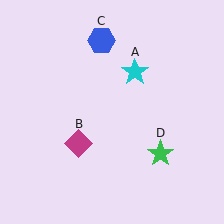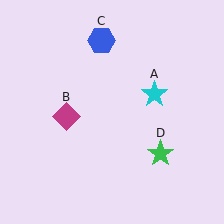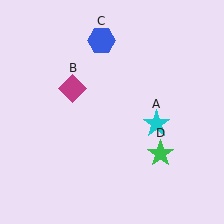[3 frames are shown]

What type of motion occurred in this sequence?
The cyan star (object A), magenta diamond (object B) rotated clockwise around the center of the scene.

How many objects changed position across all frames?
2 objects changed position: cyan star (object A), magenta diamond (object B).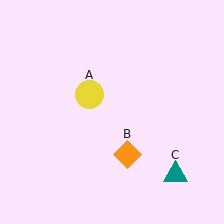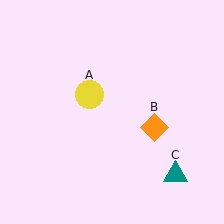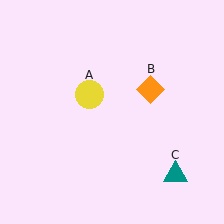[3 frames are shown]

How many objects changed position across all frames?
1 object changed position: orange diamond (object B).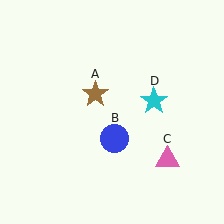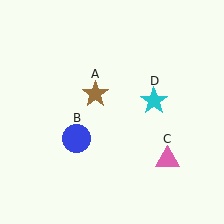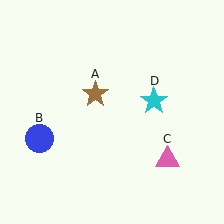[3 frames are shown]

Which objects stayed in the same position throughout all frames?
Brown star (object A) and pink triangle (object C) and cyan star (object D) remained stationary.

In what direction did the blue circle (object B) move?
The blue circle (object B) moved left.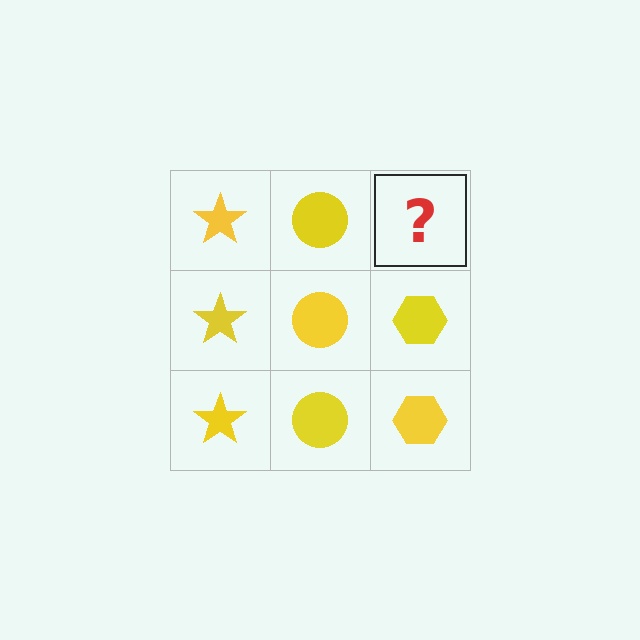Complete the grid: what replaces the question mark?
The question mark should be replaced with a yellow hexagon.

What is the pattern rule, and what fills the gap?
The rule is that each column has a consistent shape. The gap should be filled with a yellow hexagon.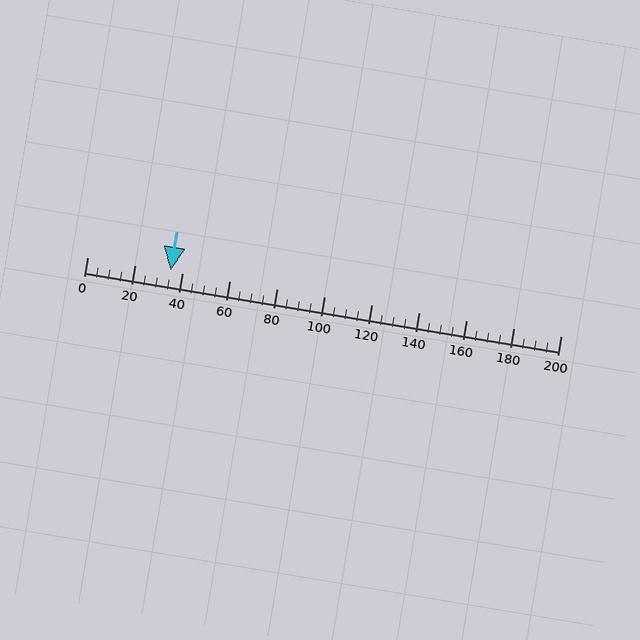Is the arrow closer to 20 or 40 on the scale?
The arrow is closer to 40.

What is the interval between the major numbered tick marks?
The major tick marks are spaced 20 units apart.